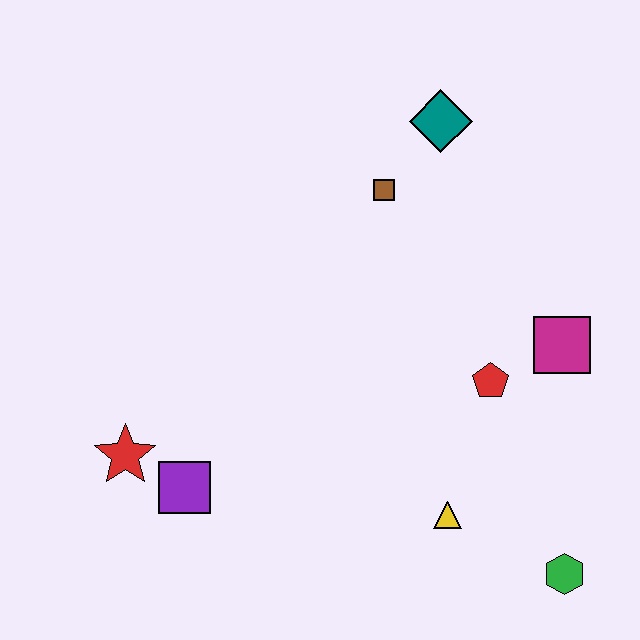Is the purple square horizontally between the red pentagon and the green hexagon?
No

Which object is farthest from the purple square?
The teal diamond is farthest from the purple square.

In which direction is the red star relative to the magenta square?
The red star is to the left of the magenta square.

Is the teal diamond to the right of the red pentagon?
No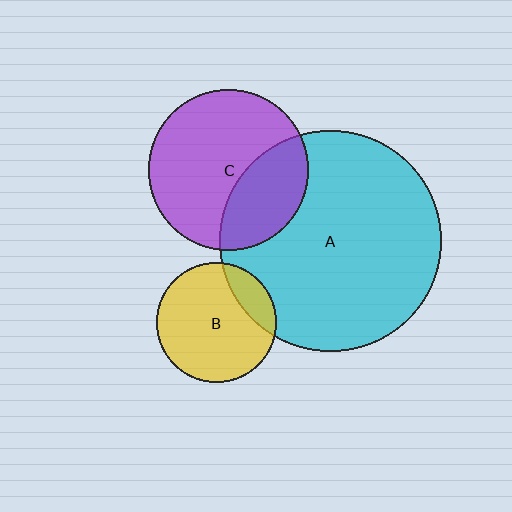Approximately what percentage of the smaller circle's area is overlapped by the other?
Approximately 15%.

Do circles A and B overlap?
Yes.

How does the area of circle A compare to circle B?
Approximately 3.4 times.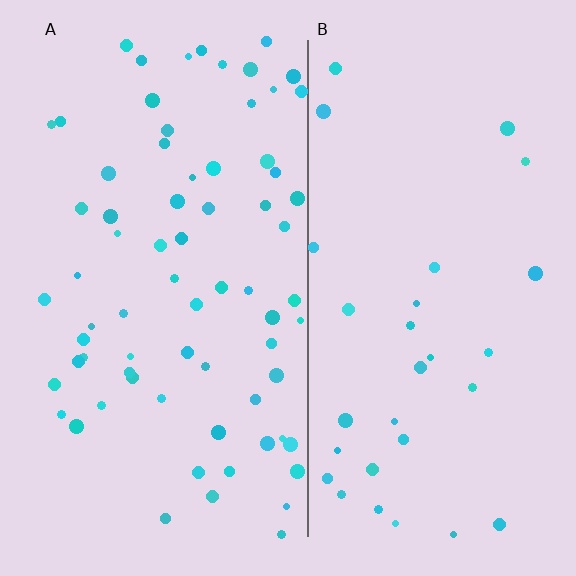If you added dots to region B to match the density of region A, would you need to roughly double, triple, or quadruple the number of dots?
Approximately double.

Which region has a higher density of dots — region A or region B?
A (the left).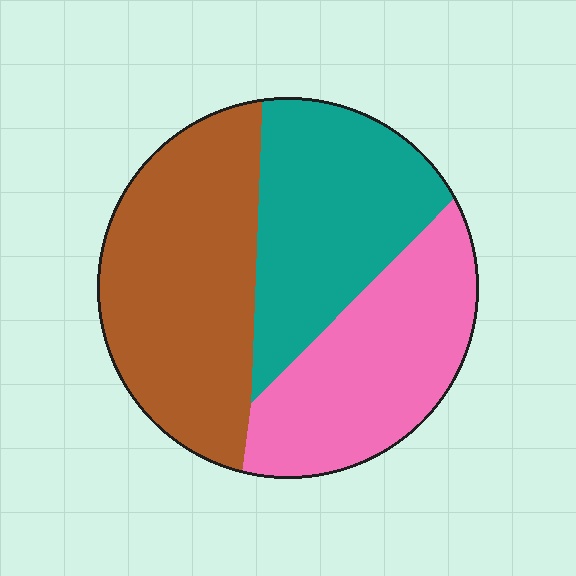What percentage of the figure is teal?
Teal covers 31% of the figure.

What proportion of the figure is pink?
Pink takes up about one third (1/3) of the figure.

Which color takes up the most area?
Brown, at roughly 40%.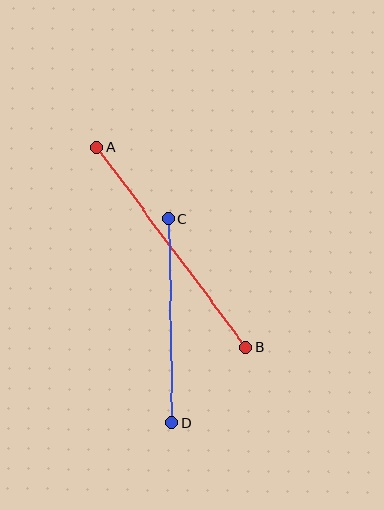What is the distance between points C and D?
The distance is approximately 204 pixels.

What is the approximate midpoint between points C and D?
The midpoint is at approximately (170, 321) pixels.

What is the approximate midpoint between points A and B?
The midpoint is at approximately (172, 247) pixels.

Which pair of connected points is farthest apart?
Points A and B are farthest apart.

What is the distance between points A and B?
The distance is approximately 249 pixels.